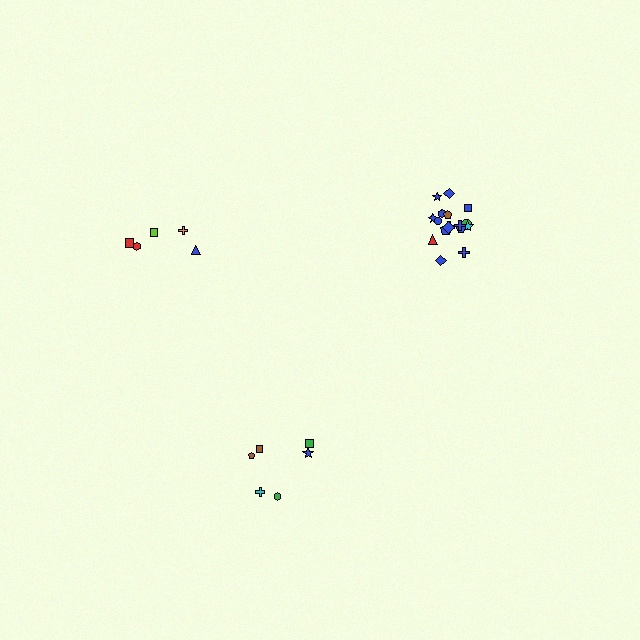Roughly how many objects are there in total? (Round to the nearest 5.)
Roughly 30 objects in total.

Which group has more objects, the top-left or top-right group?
The top-right group.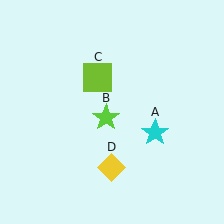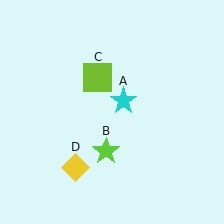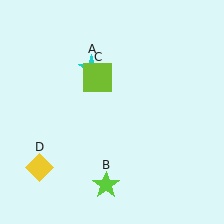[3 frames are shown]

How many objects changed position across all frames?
3 objects changed position: cyan star (object A), lime star (object B), yellow diamond (object D).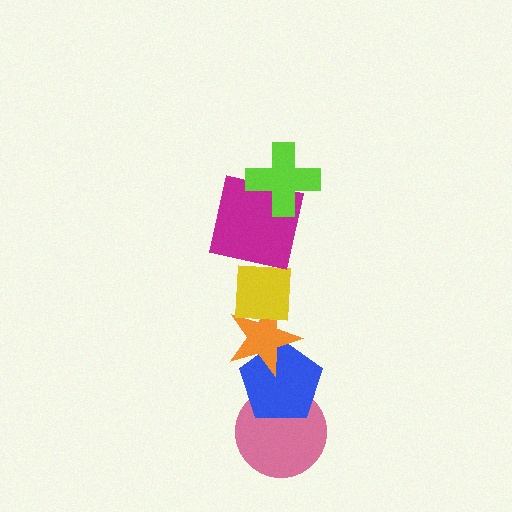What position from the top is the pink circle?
The pink circle is 6th from the top.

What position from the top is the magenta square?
The magenta square is 2nd from the top.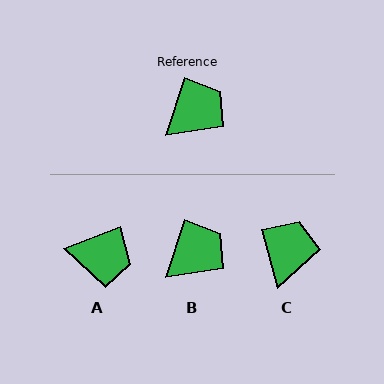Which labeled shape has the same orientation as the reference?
B.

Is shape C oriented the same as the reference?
No, it is off by about 33 degrees.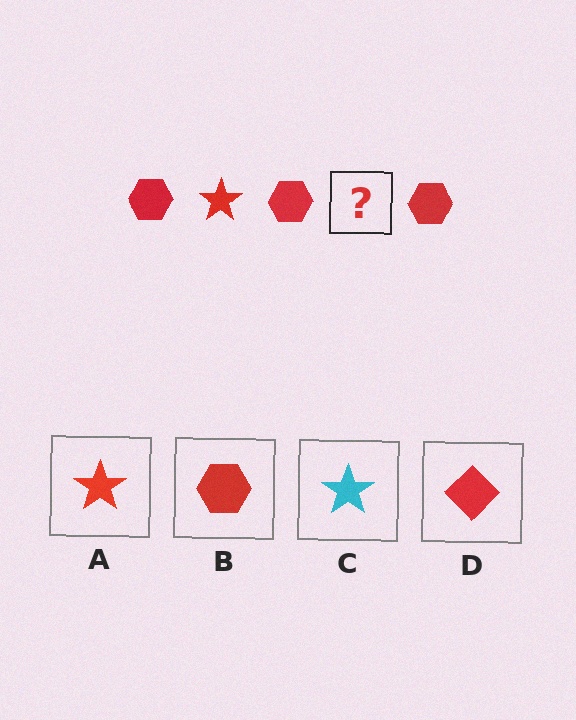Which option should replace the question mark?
Option A.